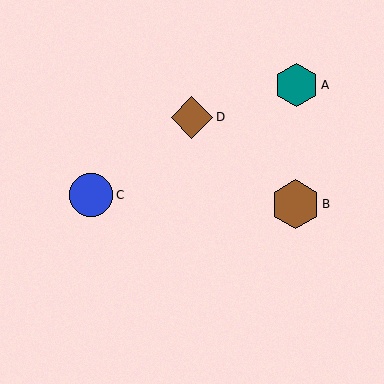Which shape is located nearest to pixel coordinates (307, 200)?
The brown hexagon (labeled B) at (295, 204) is nearest to that location.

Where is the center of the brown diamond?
The center of the brown diamond is at (192, 117).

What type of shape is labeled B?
Shape B is a brown hexagon.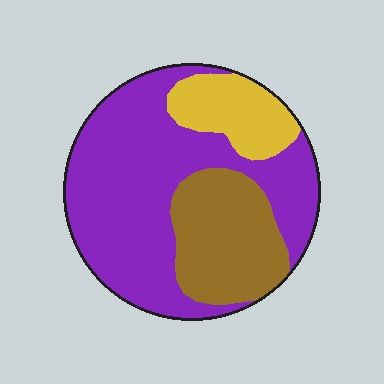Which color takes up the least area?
Yellow, at roughly 15%.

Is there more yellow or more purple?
Purple.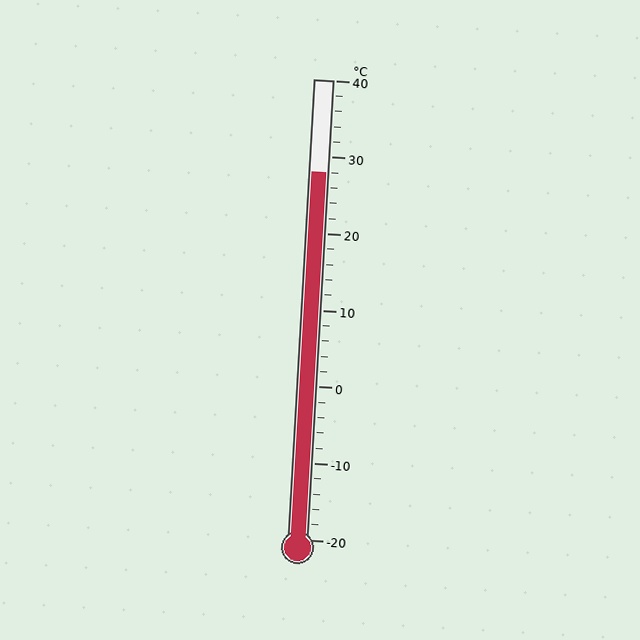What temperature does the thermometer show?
The thermometer shows approximately 28°C.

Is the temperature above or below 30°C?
The temperature is below 30°C.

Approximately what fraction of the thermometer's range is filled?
The thermometer is filled to approximately 80% of its range.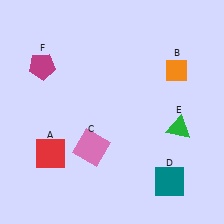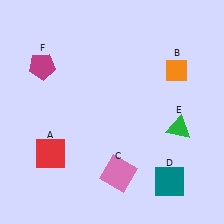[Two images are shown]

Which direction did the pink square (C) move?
The pink square (C) moved right.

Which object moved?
The pink square (C) moved right.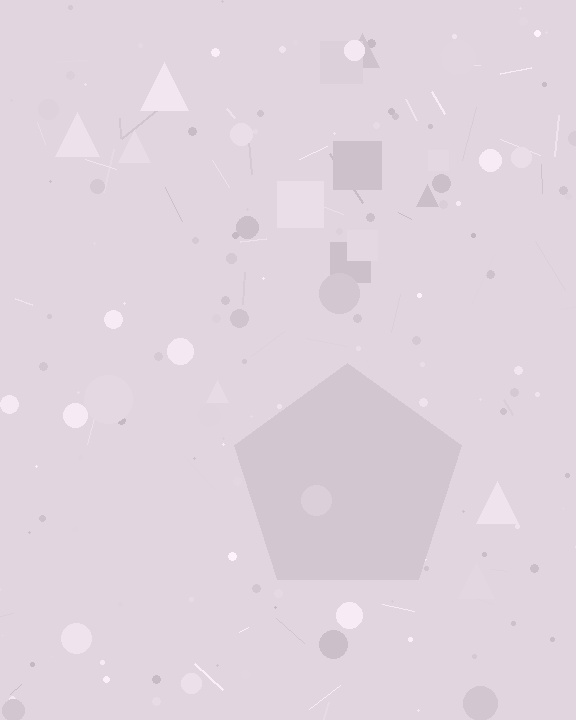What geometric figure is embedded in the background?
A pentagon is embedded in the background.